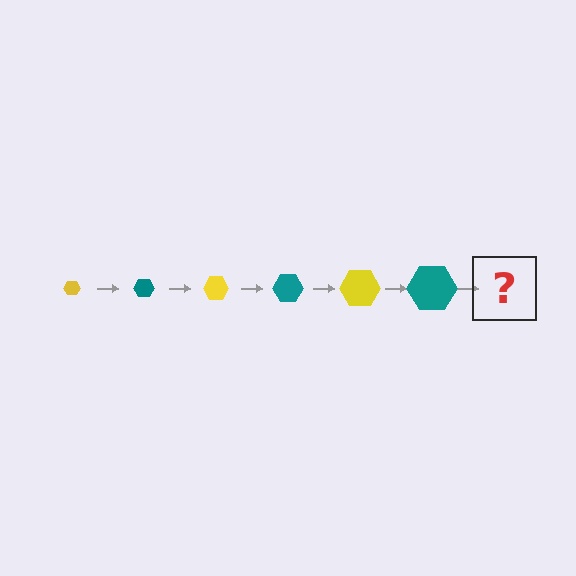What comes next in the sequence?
The next element should be a yellow hexagon, larger than the previous one.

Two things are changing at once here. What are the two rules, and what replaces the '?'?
The two rules are that the hexagon grows larger each step and the color cycles through yellow and teal. The '?' should be a yellow hexagon, larger than the previous one.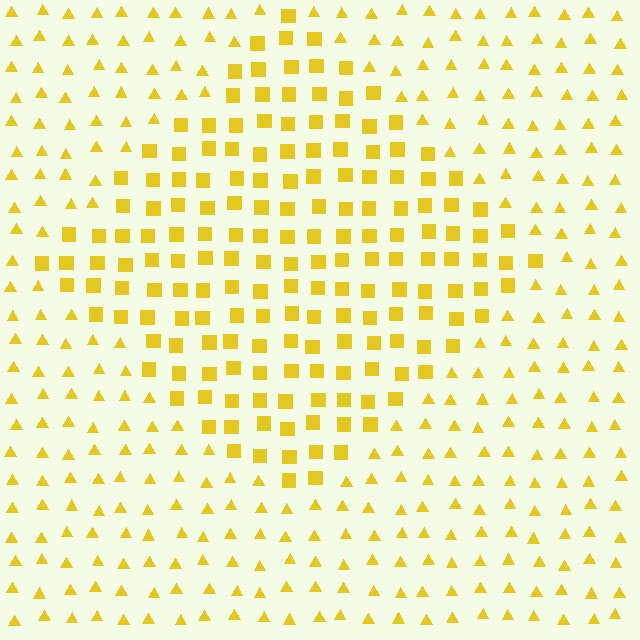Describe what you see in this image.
The image is filled with small yellow elements arranged in a uniform grid. A diamond-shaped region contains squares, while the surrounding area contains triangles. The boundary is defined purely by the change in element shape.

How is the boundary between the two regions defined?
The boundary is defined by a change in element shape: squares inside vs. triangles outside. All elements share the same color and spacing.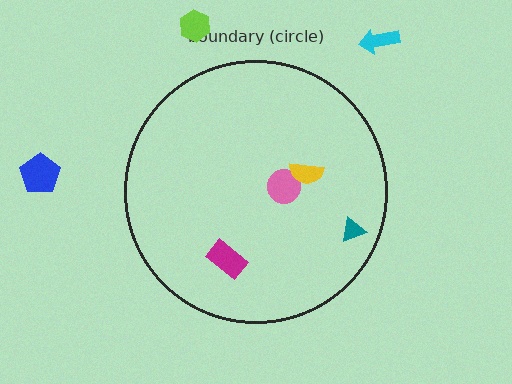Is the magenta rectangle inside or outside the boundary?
Inside.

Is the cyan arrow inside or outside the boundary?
Outside.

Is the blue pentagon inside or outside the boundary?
Outside.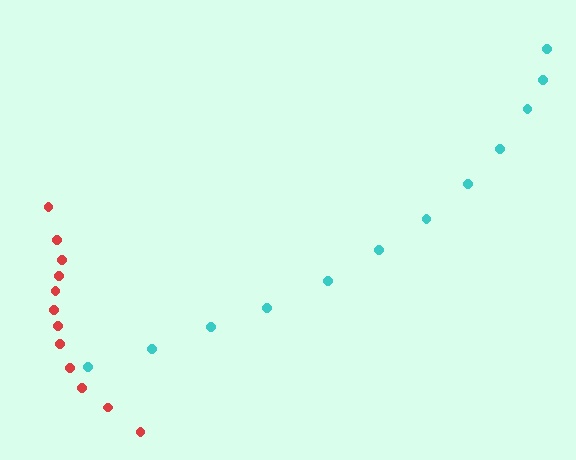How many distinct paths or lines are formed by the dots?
There are 2 distinct paths.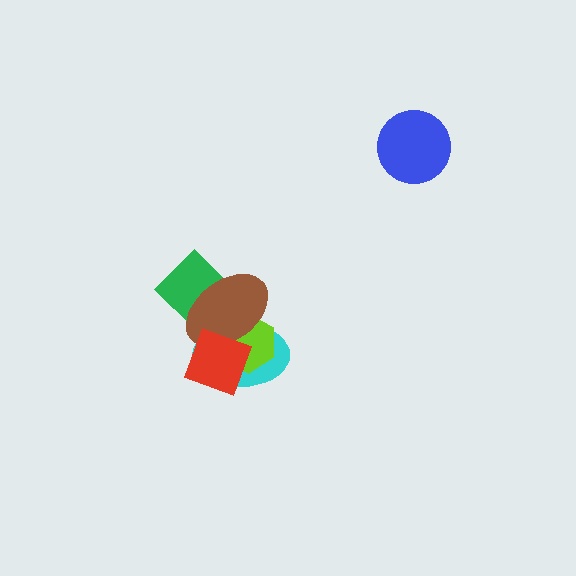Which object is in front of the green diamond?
The brown ellipse is in front of the green diamond.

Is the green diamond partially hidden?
Yes, it is partially covered by another shape.